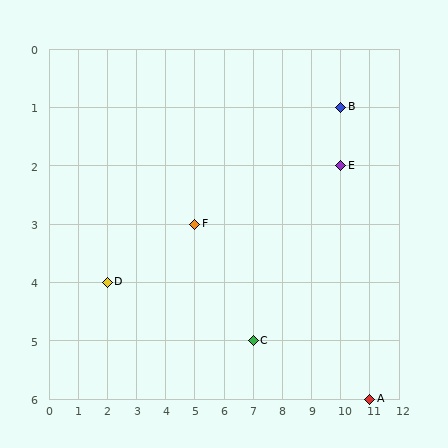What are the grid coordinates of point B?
Point B is at grid coordinates (10, 1).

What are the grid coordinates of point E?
Point E is at grid coordinates (10, 2).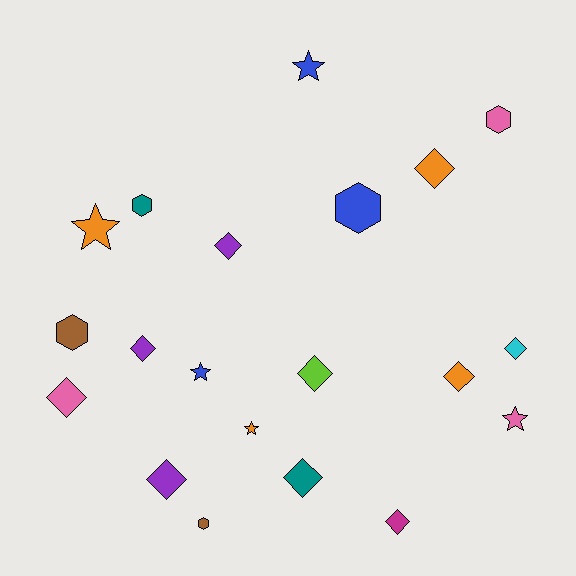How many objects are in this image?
There are 20 objects.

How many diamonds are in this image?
There are 10 diamonds.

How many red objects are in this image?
There are no red objects.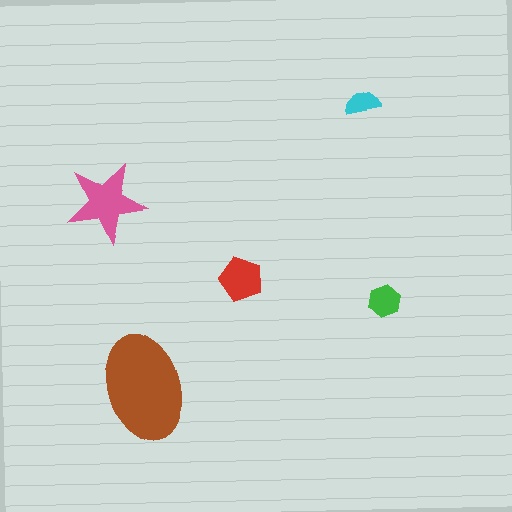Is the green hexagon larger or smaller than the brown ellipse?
Smaller.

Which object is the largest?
The brown ellipse.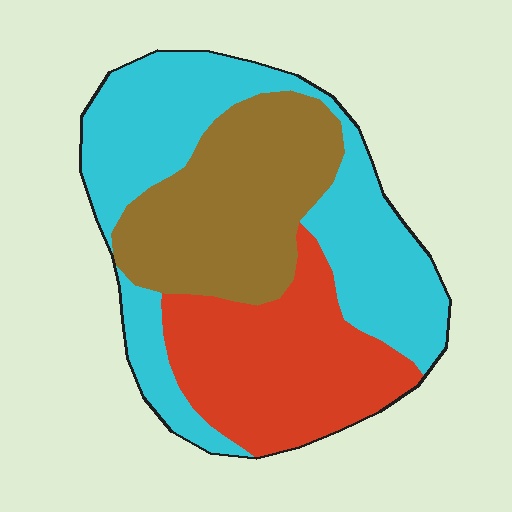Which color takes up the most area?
Cyan, at roughly 40%.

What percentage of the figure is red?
Red covers 29% of the figure.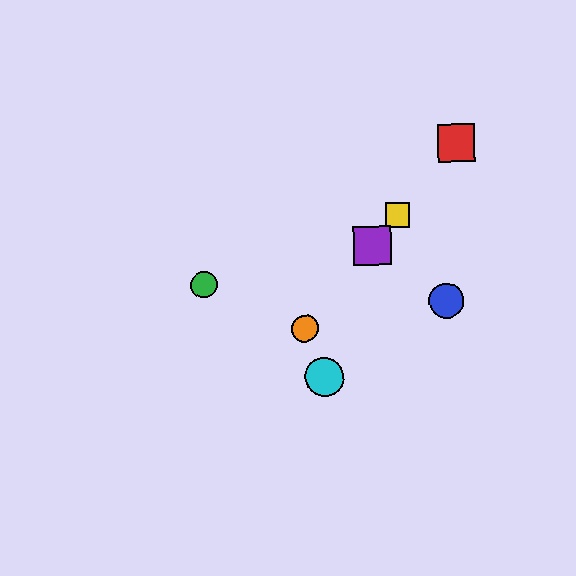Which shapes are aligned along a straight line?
The red square, the yellow square, the purple square, the orange circle are aligned along a straight line.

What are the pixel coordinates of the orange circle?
The orange circle is at (305, 329).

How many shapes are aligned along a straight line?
4 shapes (the red square, the yellow square, the purple square, the orange circle) are aligned along a straight line.